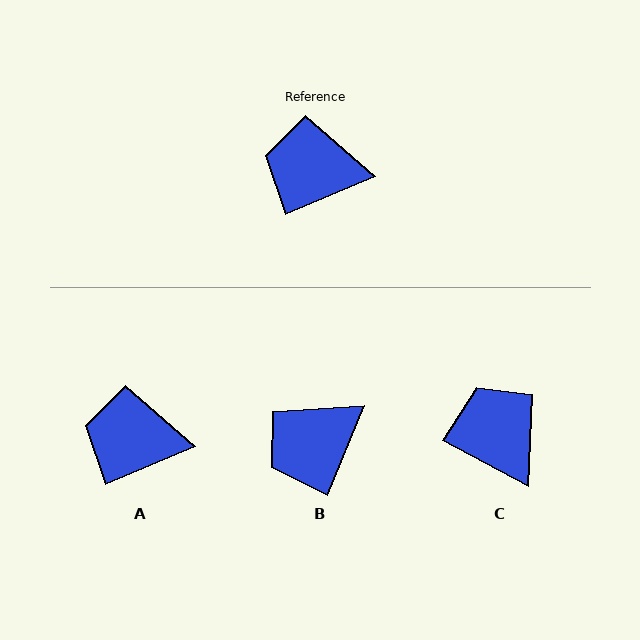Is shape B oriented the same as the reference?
No, it is off by about 45 degrees.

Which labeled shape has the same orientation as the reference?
A.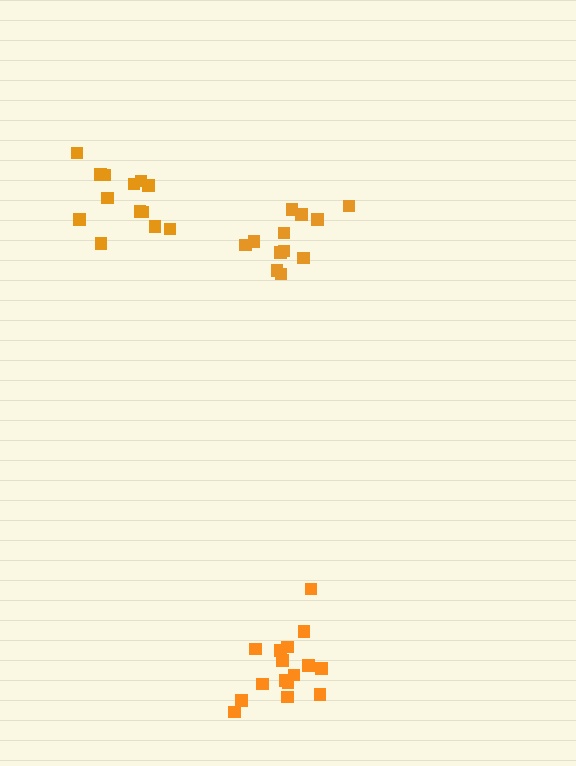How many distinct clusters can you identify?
There are 3 distinct clusters.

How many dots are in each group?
Group 1: 16 dots, Group 2: 12 dots, Group 3: 13 dots (41 total).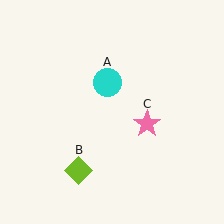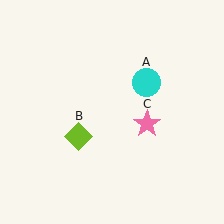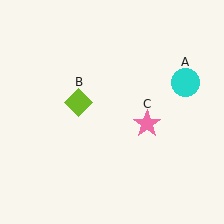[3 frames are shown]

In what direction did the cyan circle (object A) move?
The cyan circle (object A) moved right.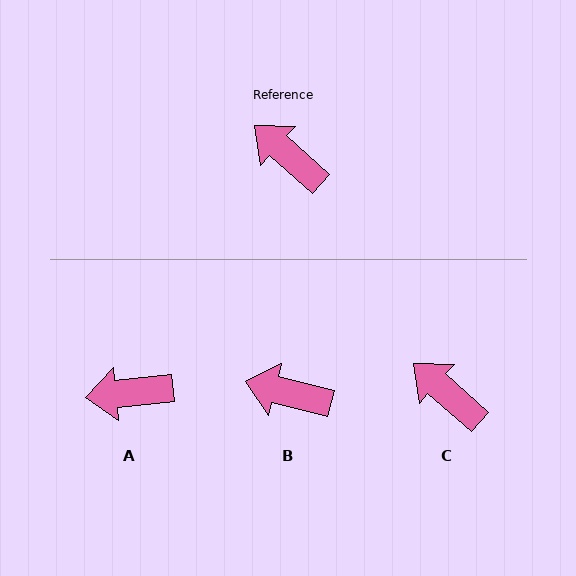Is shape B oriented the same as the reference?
No, it is off by about 27 degrees.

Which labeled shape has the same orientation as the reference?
C.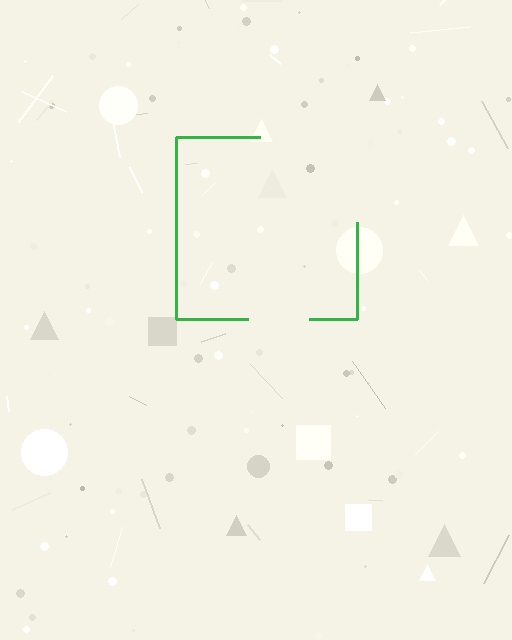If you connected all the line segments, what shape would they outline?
They would outline a square.